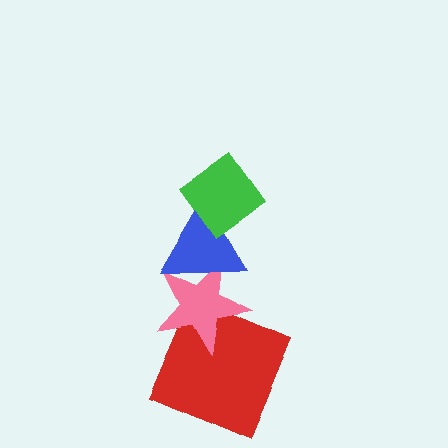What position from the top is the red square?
The red square is 4th from the top.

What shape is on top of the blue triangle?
The green diamond is on top of the blue triangle.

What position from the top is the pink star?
The pink star is 3rd from the top.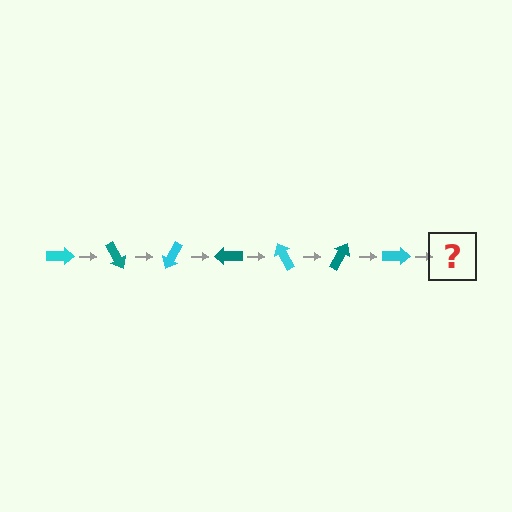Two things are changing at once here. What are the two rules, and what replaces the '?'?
The two rules are that it rotates 60 degrees each step and the color cycles through cyan and teal. The '?' should be a teal arrow, rotated 420 degrees from the start.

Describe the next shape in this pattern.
It should be a teal arrow, rotated 420 degrees from the start.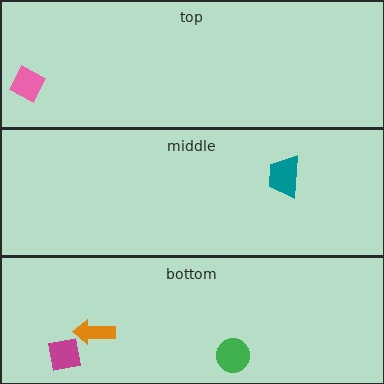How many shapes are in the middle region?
1.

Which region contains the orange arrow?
The bottom region.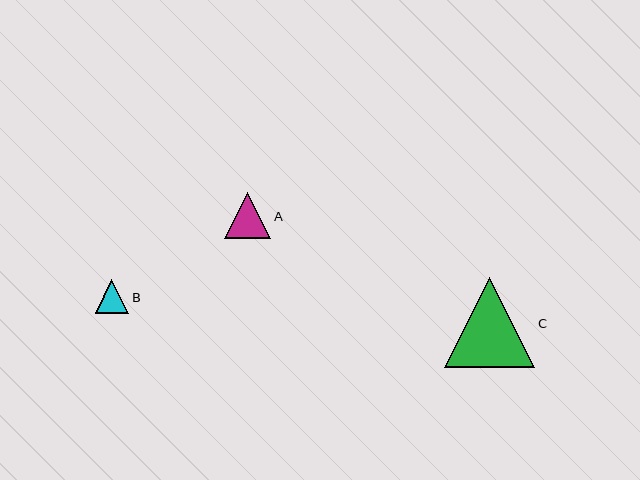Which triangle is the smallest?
Triangle B is the smallest with a size of approximately 34 pixels.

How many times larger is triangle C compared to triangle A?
Triangle C is approximately 2.0 times the size of triangle A.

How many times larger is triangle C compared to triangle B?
Triangle C is approximately 2.7 times the size of triangle B.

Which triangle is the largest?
Triangle C is the largest with a size of approximately 90 pixels.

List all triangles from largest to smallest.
From largest to smallest: C, A, B.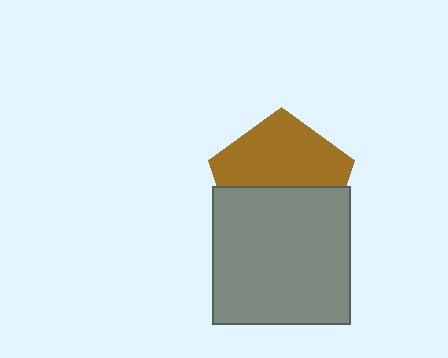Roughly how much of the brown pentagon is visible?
About half of it is visible (roughly 53%).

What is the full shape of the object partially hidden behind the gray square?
The partially hidden object is a brown pentagon.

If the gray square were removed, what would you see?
You would see the complete brown pentagon.